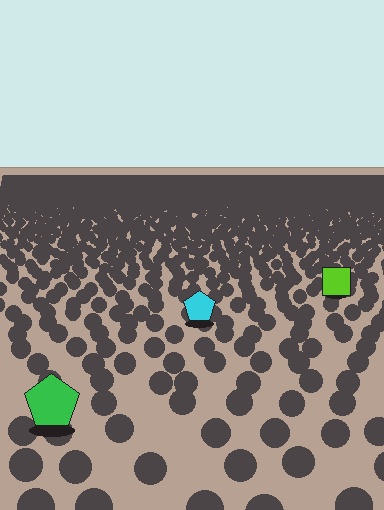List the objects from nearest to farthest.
From nearest to farthest: the green pentagon, the cyan pentagon, the lime square.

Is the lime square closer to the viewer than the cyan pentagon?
No. The cyan pentagon is closer — you can tell from the texture gradient: the ground texture is coarser near it.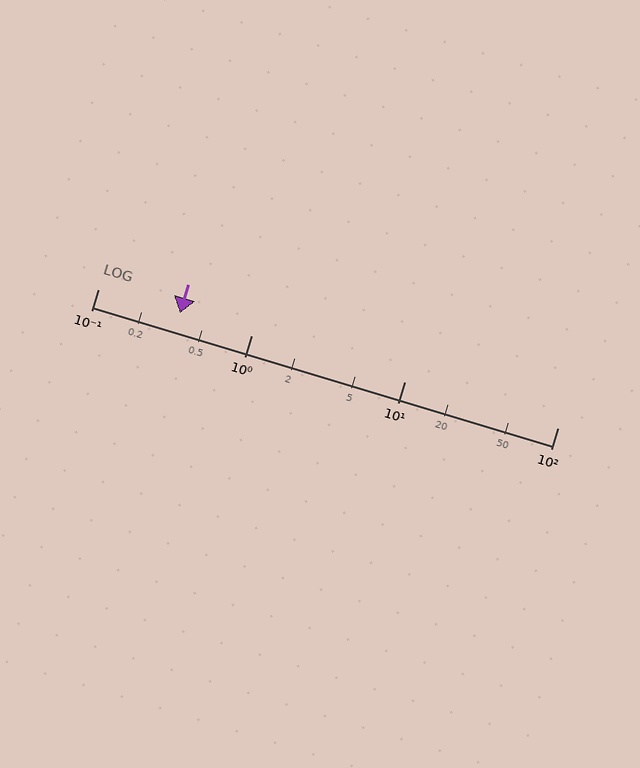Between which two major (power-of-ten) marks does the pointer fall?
The pointer is between 0.1 and 1.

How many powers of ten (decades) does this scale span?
The scale spans 3 decades, from 0.1 to 100.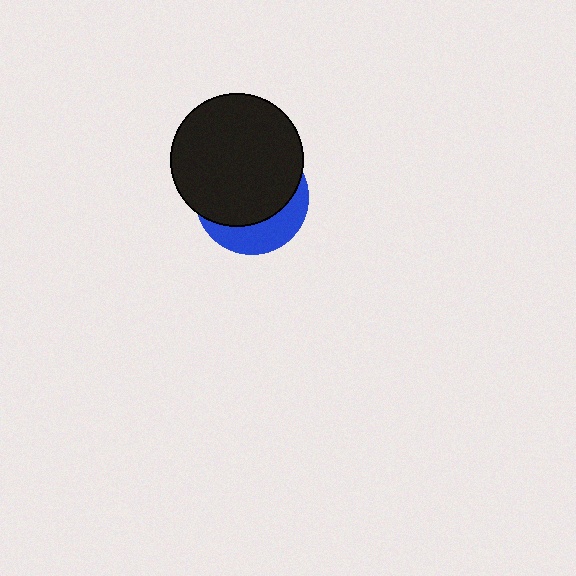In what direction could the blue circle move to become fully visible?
The blue circle could move down. That would shift it out from behind the black circle entirely.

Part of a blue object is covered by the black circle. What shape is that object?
It is a circle.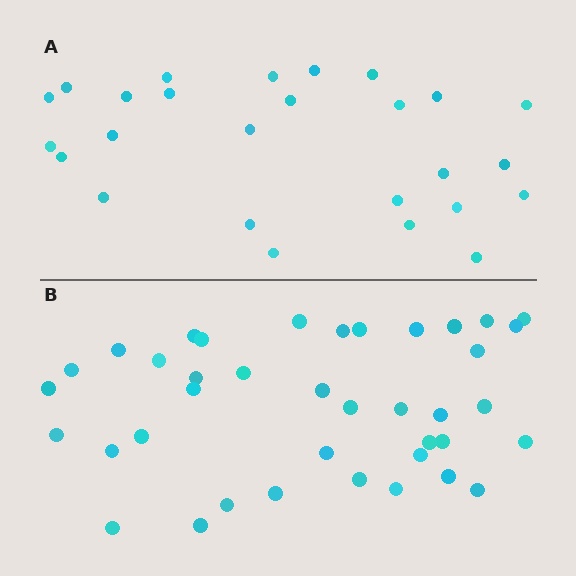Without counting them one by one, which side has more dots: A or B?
Region B (the bottom region) has more dots.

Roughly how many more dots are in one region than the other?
Region B has approximately 15 more dots than region A.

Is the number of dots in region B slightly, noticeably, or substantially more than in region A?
Region B has substantially more. The ratio is roughly 1.5 to 1.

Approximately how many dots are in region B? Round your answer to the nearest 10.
About 40 dots. (The exact count is 39, which rounds to 40.)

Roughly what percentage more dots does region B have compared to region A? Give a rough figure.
About 50% more.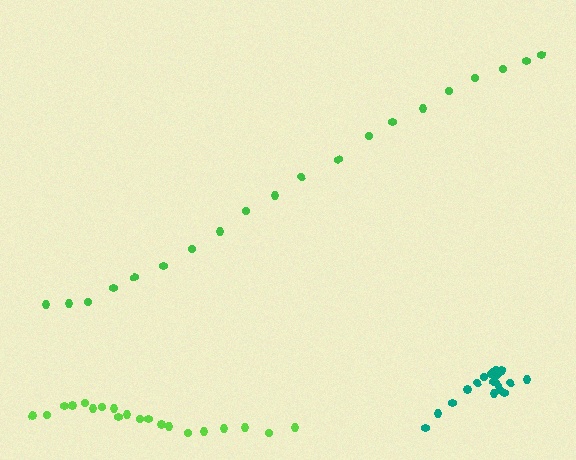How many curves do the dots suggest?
There are 3 distinct paths.